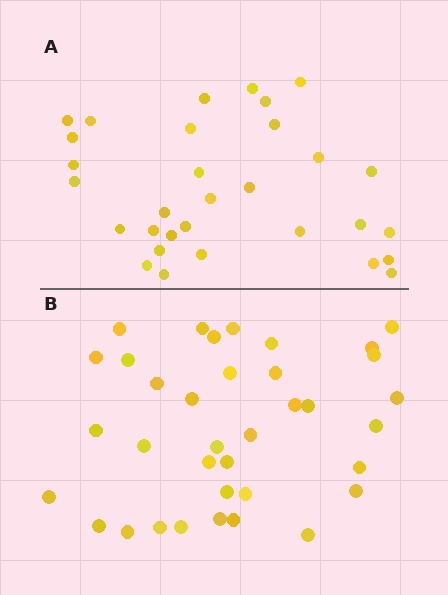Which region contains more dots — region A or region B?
Region B (the bottom region) has more dots.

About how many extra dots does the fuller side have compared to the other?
Region B has about 5 more dots than region A.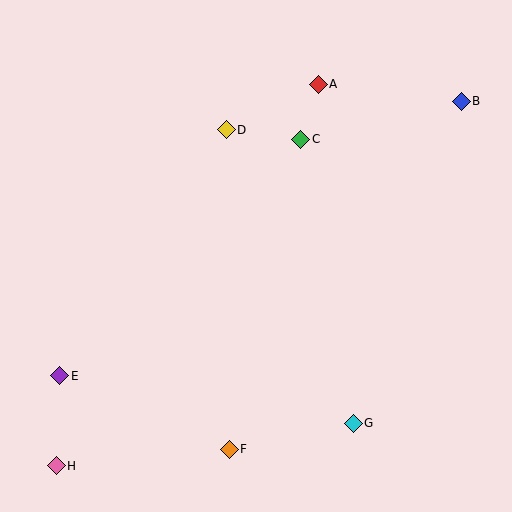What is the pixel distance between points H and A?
The distance between H and A is 463 pixels.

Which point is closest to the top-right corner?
Point B is closest to the top-right corner.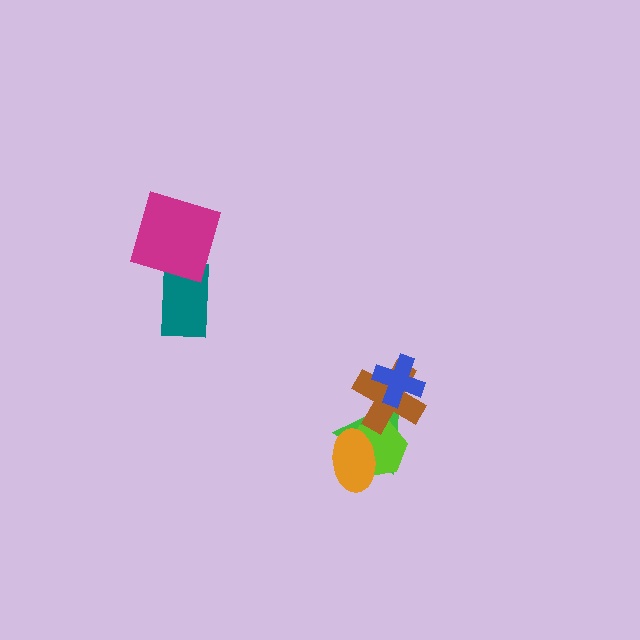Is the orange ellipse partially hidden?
No, no other shape covers it.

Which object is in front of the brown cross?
The blue cross is in front of the brown cross.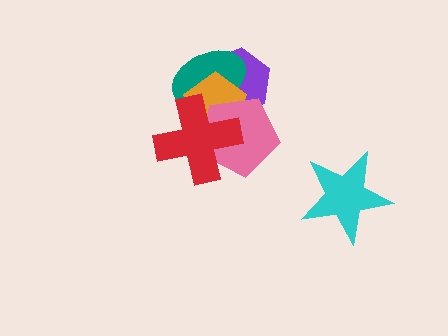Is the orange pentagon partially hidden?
Yes, it is partially covered by another shape.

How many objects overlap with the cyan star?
0 objects overlap with the cyan star.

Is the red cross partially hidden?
No, no other shape covers it.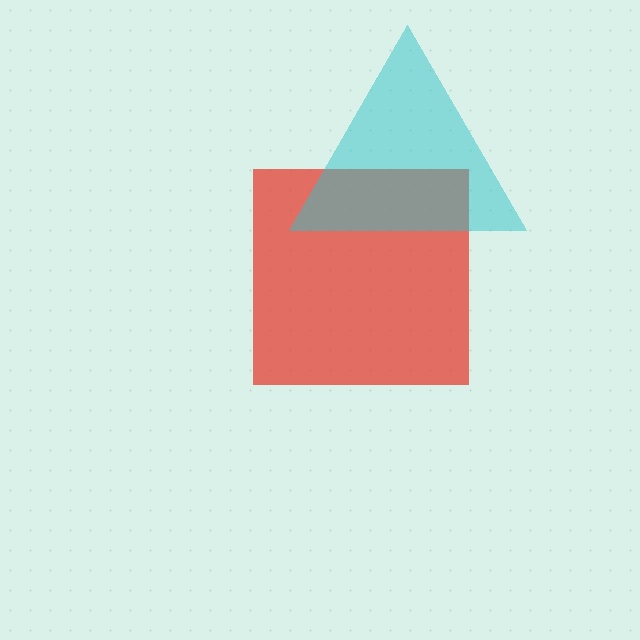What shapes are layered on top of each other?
The layered shapes are: a red square, a cyan triangle.